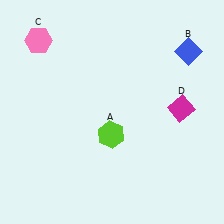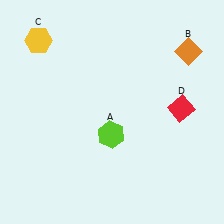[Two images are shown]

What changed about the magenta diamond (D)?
In Image 1, D is magenta. In Image 2, it changed to red.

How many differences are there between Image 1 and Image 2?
There are 3 differences between the two images.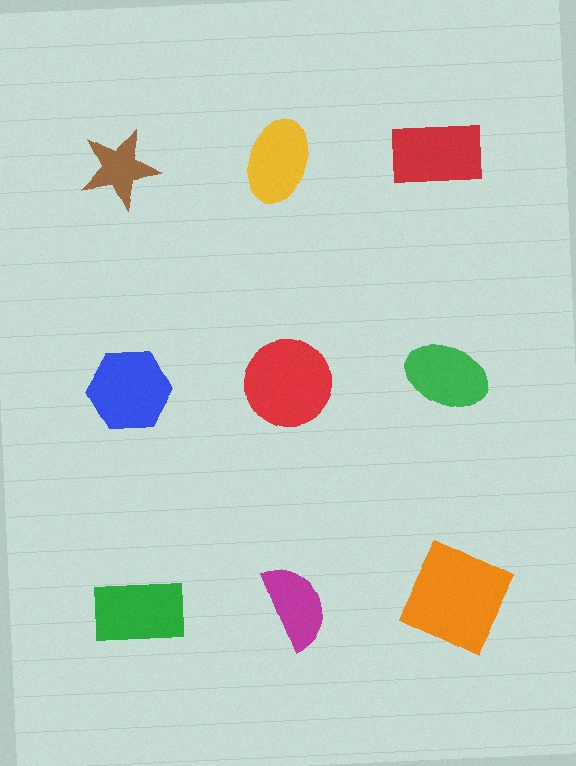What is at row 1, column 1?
A brown star.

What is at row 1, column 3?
A red rectangle.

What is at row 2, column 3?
A green ellipse.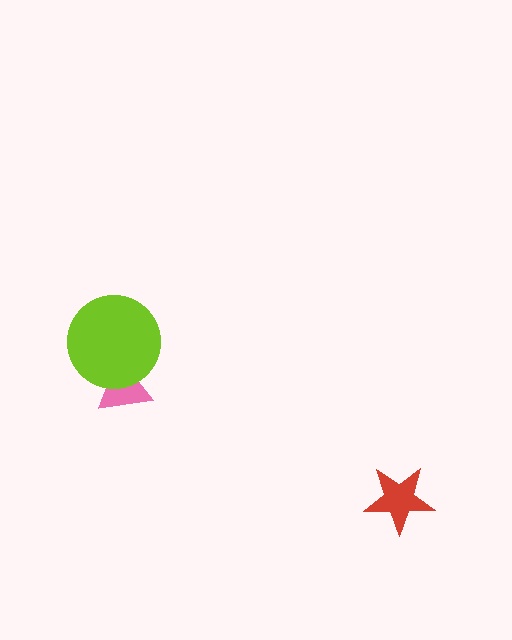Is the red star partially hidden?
No, no other shape covers it.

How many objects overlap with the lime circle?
1 object overlaps with the lime circle.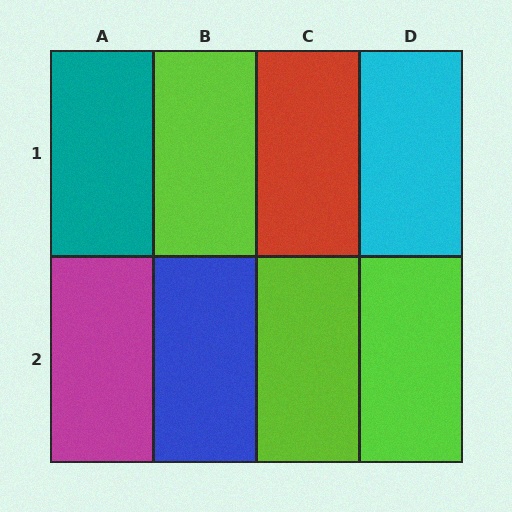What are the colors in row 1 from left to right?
Teal, lime, red, cyan.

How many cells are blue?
1 cell is blue.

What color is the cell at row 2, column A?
Magenta.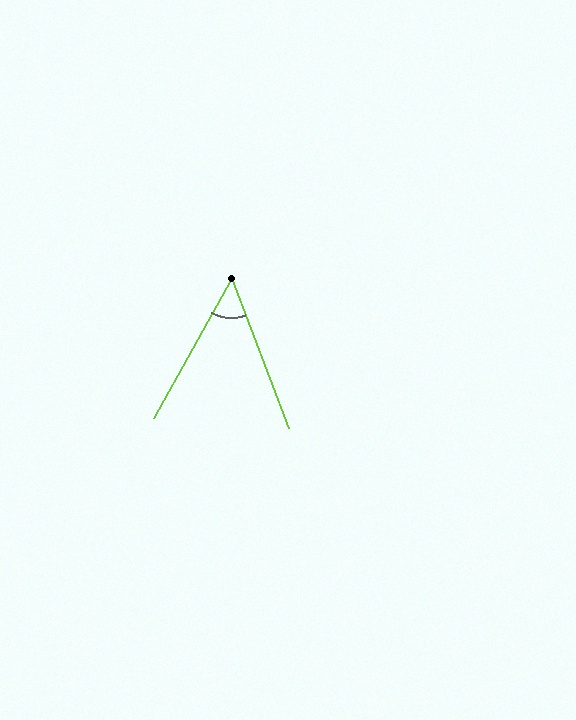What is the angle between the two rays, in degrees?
Approximately 50 degrees.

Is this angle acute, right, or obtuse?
It is acute.